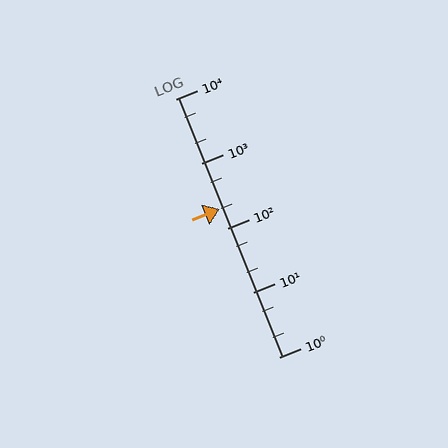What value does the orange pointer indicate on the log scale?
The pointer indicates approximately 200.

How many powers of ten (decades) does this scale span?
The scale spans 4 decades, from 1 to 10000.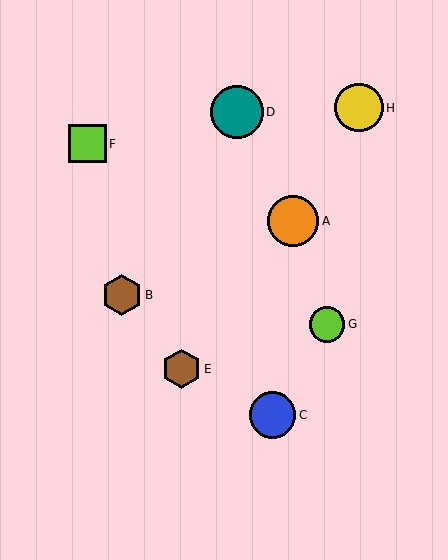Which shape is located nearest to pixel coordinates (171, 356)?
The brown hexagon (labeled E) at (182, 369) is nearest to that location.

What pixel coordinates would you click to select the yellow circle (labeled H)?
Click at (359, 108) to select the yellow circle H.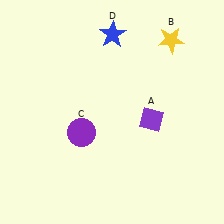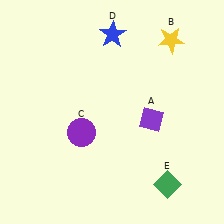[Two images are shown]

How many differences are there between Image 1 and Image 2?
There is 1 difference between the two images.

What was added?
A green diamond (E) was added in Image 2.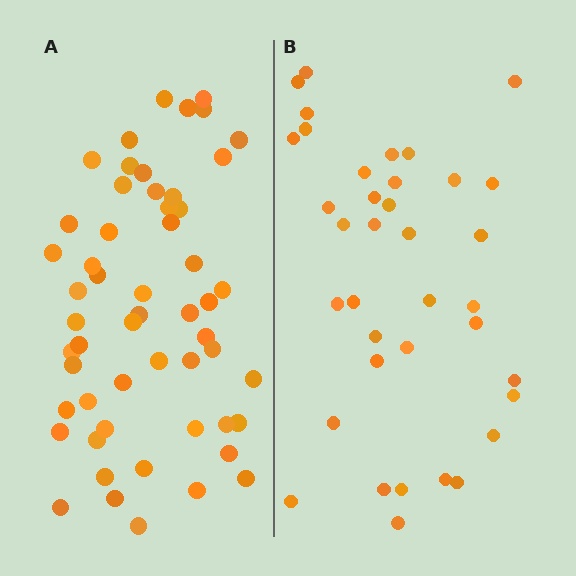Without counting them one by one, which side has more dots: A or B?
Region A (the left region) has more dots.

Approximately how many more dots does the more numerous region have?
Region A has approximately 20 more dots than region B.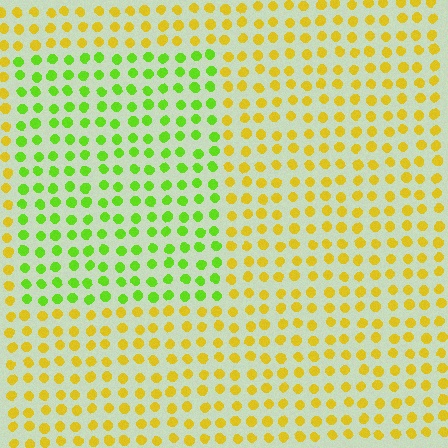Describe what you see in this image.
The image is filled with small yellow elements in a uniform arrangement. A rectangle-shaped region is visible where the elements are tinted to a slightly different hue, forming a subtle color boundary.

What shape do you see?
I see a rectangle.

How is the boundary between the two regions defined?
The boundary is defined purely by a slight shift in hue (about 48 degrees). Spacing, size, and orientation are identical on both sides.